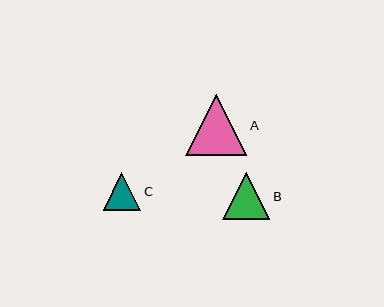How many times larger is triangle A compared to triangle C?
Triangle A is approximately 1.6 times the size of triangle C.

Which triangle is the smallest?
Triangle C is the smallest with a size of approximately 38 pixels.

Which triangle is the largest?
Triangle A is the largest with a size of approximately 61 pixels.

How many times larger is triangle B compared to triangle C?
Triangle B is approximately 1.2 times the size of triangle C.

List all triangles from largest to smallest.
From largest to smallest: A, B, C.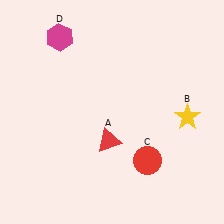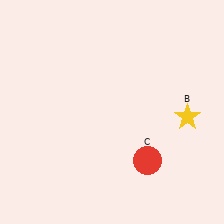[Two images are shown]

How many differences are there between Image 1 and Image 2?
There are 2 differences between the two images.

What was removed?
The magenta hexagon (D), the red triangle (A) were removed in Image 2.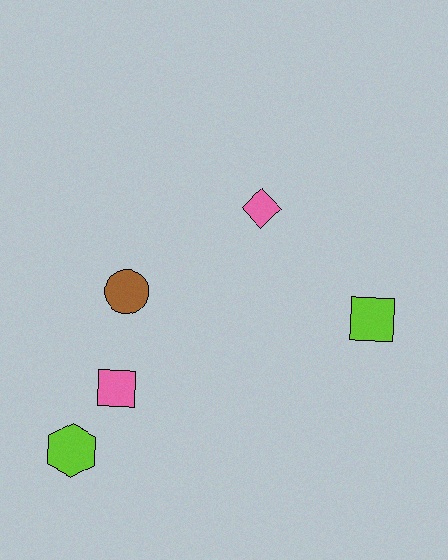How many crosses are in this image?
There are no crosses.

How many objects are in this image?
There are 5 objects.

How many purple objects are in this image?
There are no purple objects.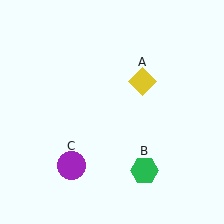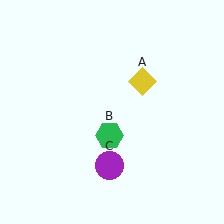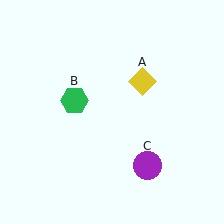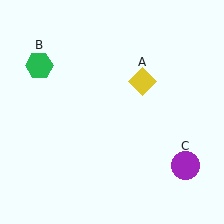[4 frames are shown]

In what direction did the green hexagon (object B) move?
The green hexagon (object B) moved up and to the left.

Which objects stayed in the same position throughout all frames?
Yellow diamond (object A) remained stationary.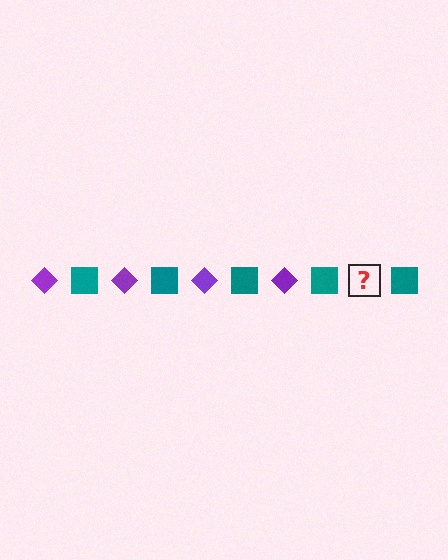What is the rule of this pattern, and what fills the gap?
The rule is that the pattern alternates between purple diamond and teal square. The gap should be filled with a purple diamond.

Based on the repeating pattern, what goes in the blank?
The blank should be a purple diamond.